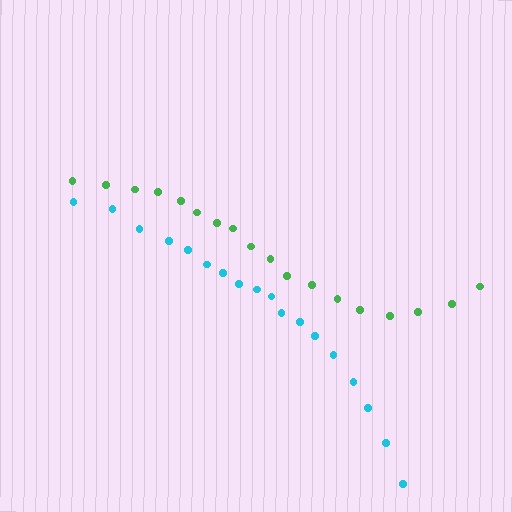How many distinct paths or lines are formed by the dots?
There are 2 distinct paths.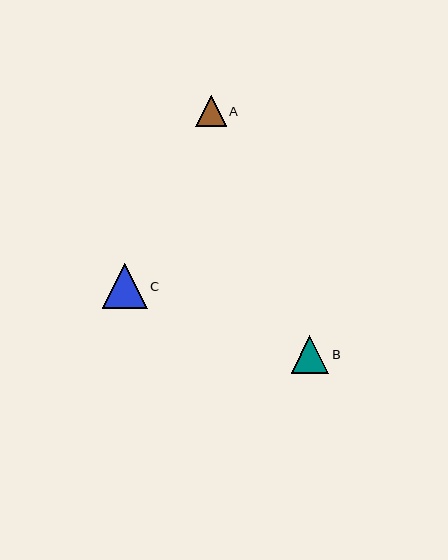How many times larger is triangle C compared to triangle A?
Triangle C is approximately 1.5 times the size of triangle A.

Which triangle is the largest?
Triangle C is the largest with a size of approximately 44 pixels.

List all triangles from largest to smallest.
From largest to smallest: C, B, A.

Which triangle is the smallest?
Triangle A is the smallest with a size of approximately 31 pixels.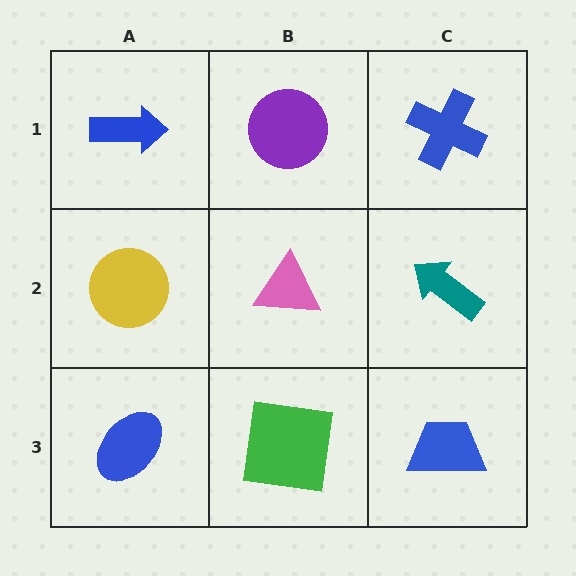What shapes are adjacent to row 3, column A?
A yellow circle (row 2, column A), a green square (row 3, column B).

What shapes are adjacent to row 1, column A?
A yellow circle (row 2, column A), a purple circle (row 1, column B).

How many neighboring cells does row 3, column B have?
3.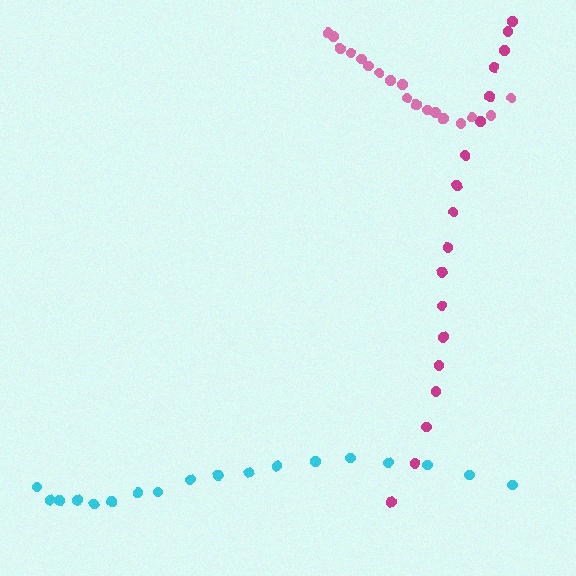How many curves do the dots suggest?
There are 3 distinct paths.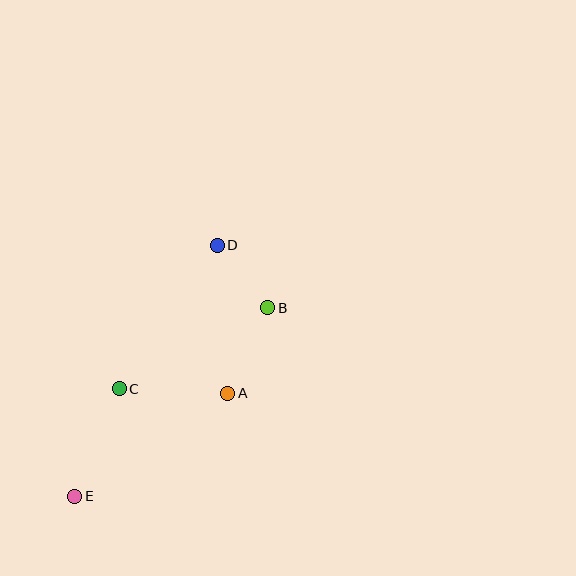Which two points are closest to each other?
Points B and D are closest to each other.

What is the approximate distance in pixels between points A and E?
The distance between A and E is approximately 184 pixels.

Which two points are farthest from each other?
Points D and E are farthest from each other.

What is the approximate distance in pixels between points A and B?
The distance between A and B is approximately 94 pixels.